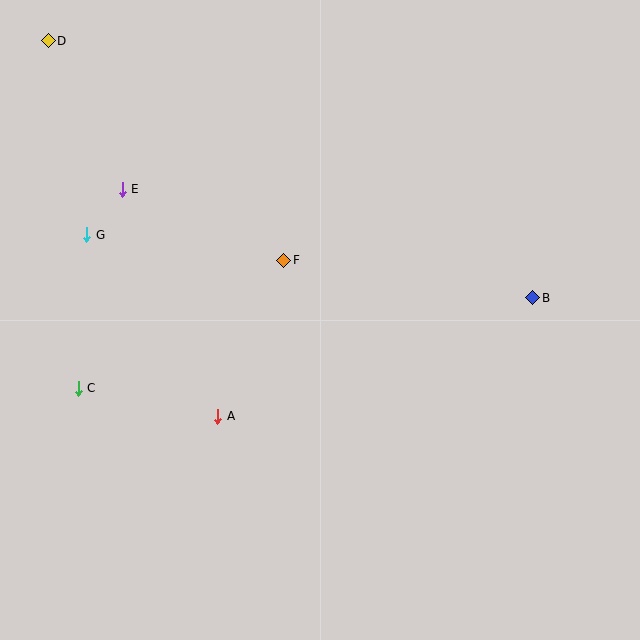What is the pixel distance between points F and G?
The distance between F and G is 199 pixels.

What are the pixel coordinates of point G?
Point G is at (86, 235).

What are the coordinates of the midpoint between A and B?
The midpoint between A and B is at (375, 357).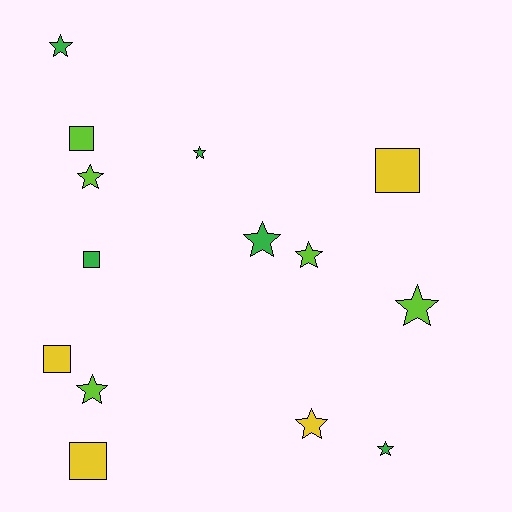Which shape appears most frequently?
Star, with 9 objects.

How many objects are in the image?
There are 14 objects.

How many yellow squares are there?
There are 3 yellow squares.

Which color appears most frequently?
Green, with 5 objects.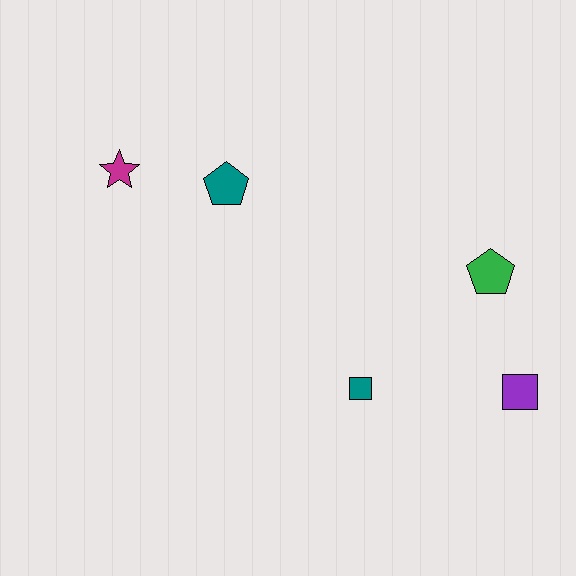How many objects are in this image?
There are 5 objects.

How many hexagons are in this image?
There are no hexagons.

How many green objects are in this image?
There is 1 green object.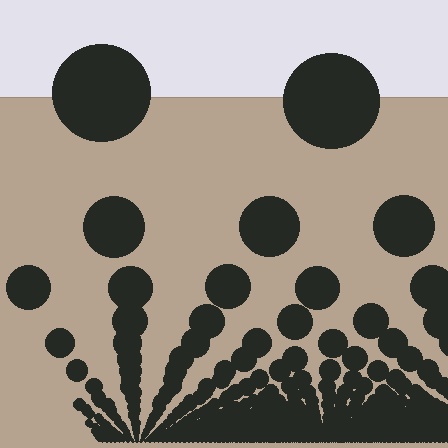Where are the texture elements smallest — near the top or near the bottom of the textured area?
Near the bottom.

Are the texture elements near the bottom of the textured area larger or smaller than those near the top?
Smaller. The gradient is inverted — elements near the bottom are smaller and denser.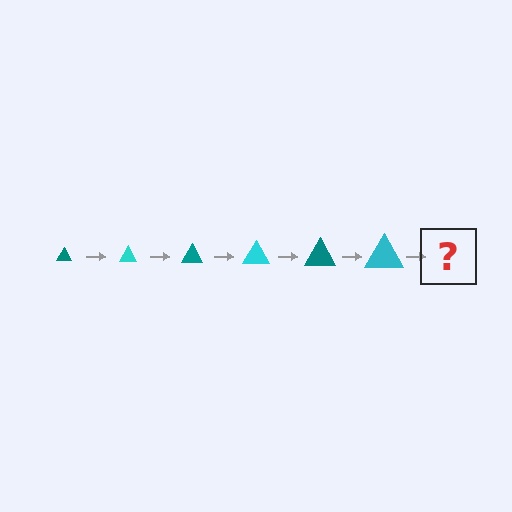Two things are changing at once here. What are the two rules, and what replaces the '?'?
The two rules are that the triangle grows larger each step and the color cycles through teal and cyan. The '?' should be a teal triangle, larger than the previous one.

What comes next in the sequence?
The next element should be a teal triangle, larger than the previous one.